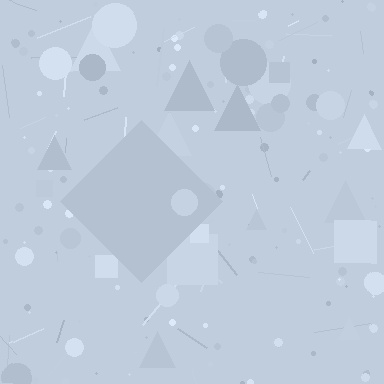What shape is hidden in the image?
A diamond is hidden in the image.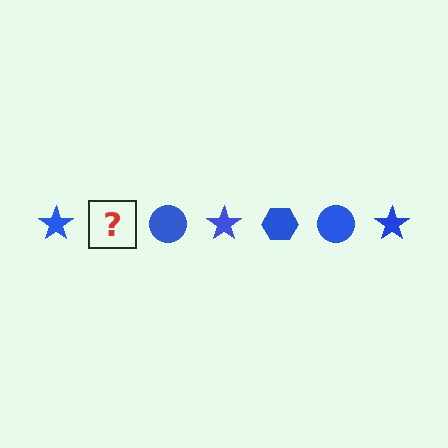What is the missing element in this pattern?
The missing element is a blue hexagon.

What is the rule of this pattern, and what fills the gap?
The rule is that the pattern cycles through star, hexagon, circle shapes in blue. The gap should be filled with a blue hexagon.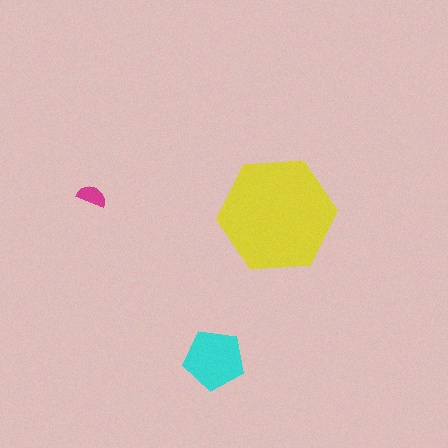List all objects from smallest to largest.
The magenta semicircle, the cyan pentagon, the yellow hexagon.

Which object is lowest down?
The cyan pentagon is bottommost.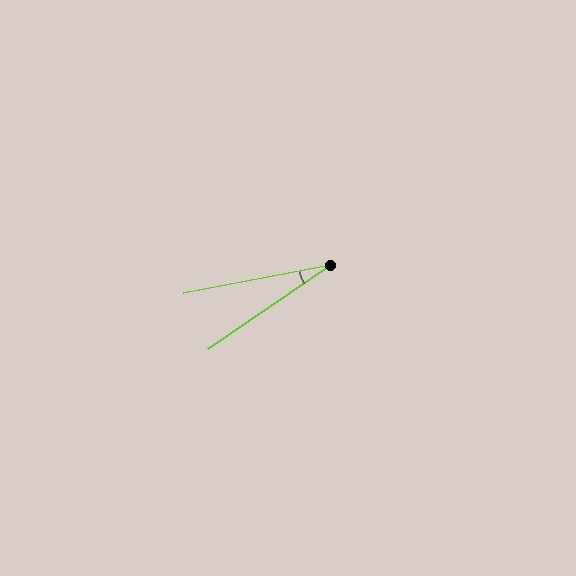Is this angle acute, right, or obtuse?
It is acute.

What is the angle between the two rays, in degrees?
Approximately 23 degrees.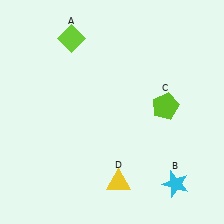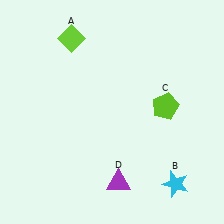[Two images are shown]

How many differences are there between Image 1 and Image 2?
There is 1 difference between the two images.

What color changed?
The triangle (D) changed from yellow in Image 1 to purple in Image 2.